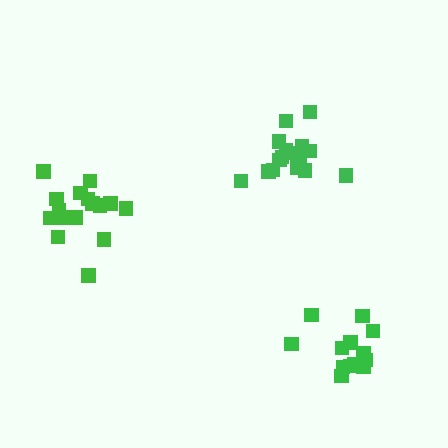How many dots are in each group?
Group 1: 17 dots, Group 2: 14 dots, Group 3: 17 dots (48 total).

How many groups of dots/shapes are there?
There are 3 groups.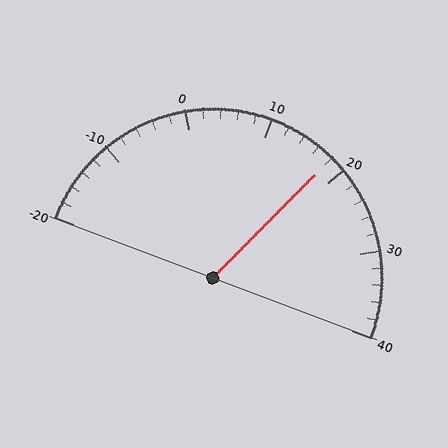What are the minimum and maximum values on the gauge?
The gauge ranges from -20 to 40.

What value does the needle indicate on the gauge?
The needle indicates approximately 18.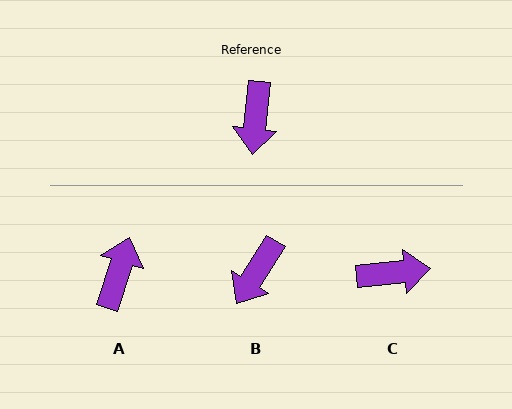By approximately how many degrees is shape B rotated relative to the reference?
Approximately 26 degrees clockwise.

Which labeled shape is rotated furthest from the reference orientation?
A, about 168 degrees away.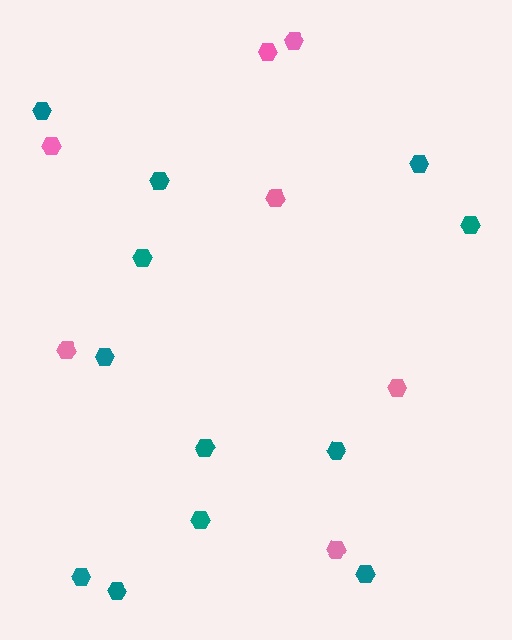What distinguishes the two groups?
There are 2 groups: one group of teal hexagons (12) and one group of pink hexagons (7).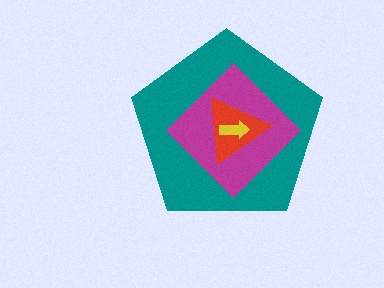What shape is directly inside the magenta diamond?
The red triangle.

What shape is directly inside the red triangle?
The yellow arrow.